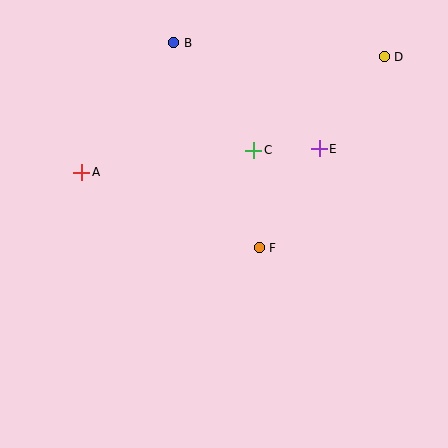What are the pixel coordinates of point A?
Point A is at (82, 172).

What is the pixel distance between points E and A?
The distance between E and A is 239 pixels.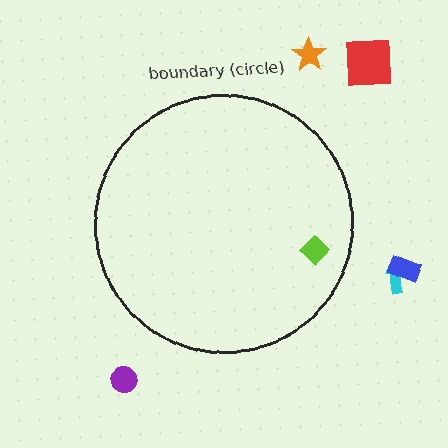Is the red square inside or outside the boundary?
Outside.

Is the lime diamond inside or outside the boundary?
Inside.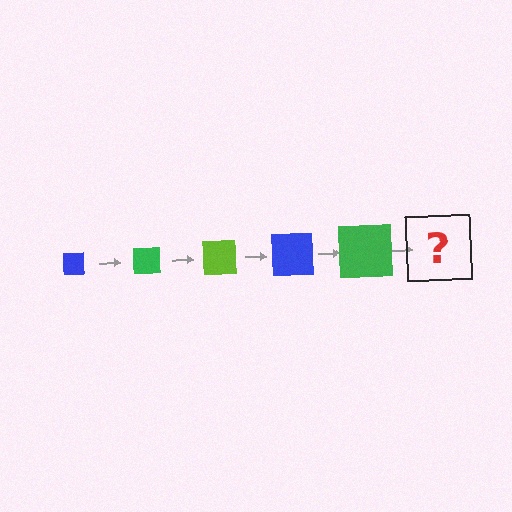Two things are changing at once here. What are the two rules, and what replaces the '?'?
The two rules are that the square grows larger each step and the color cycles through blue, green, and lime. The '?' should be a lime square, larger than the previous one.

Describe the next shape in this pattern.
It should be a lime square, larger than the previous one.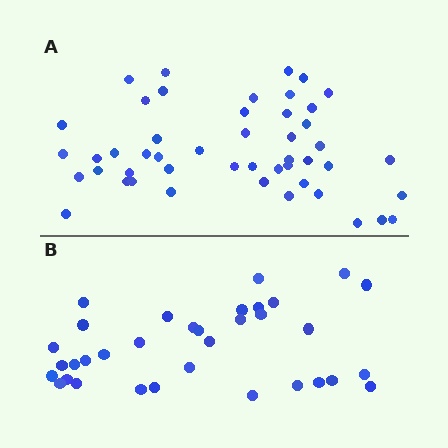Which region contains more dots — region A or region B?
Region A (the top region) has more dots.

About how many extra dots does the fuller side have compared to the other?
Region A has approximately 15 more dots than region B.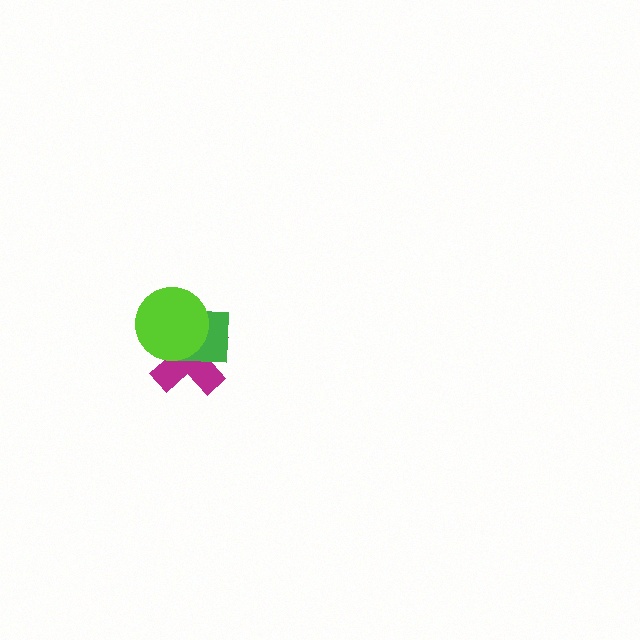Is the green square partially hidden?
Yes, it is partially covered by another shape.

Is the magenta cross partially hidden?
Yes, it is partially covered by another shape.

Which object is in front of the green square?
The lime circle is in front of the green square.